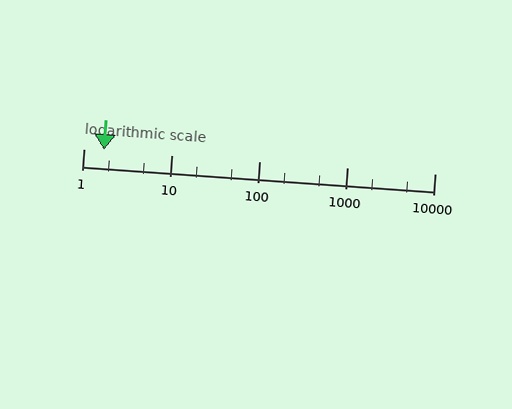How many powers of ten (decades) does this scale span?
The scale spans 4 decades, from 1 to 10000.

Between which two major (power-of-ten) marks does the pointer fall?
The pointer is between 1 and 10.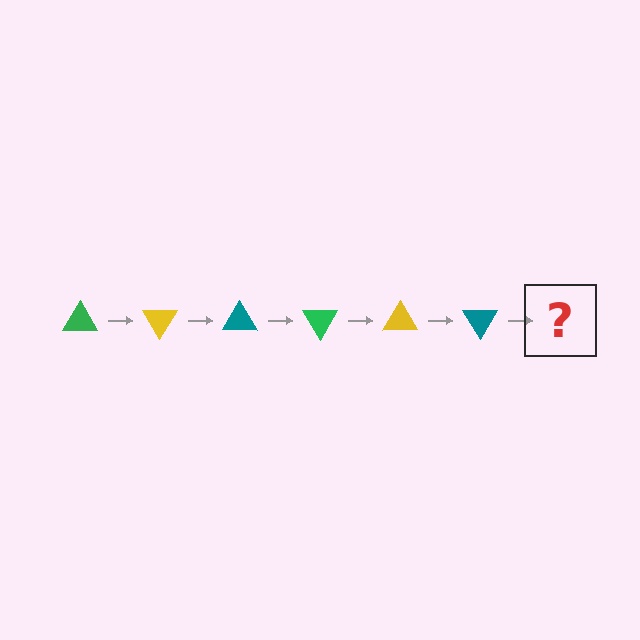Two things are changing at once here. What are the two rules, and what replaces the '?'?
The two rules are that it rotates 60 degrees each step and the color cycles through green, yellow, and teal. The '?' should be a green triangle, rotated 360 degrees from the start.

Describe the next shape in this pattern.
It should be a green triangle, rotated 360 degrees from the start.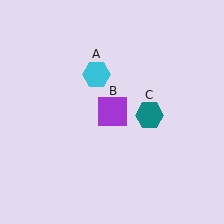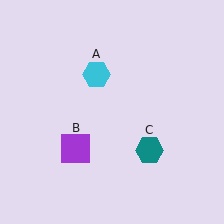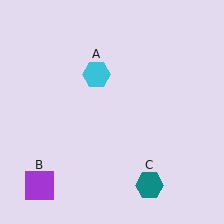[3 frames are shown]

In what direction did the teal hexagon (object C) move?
The teal hexagon (object C) moved down.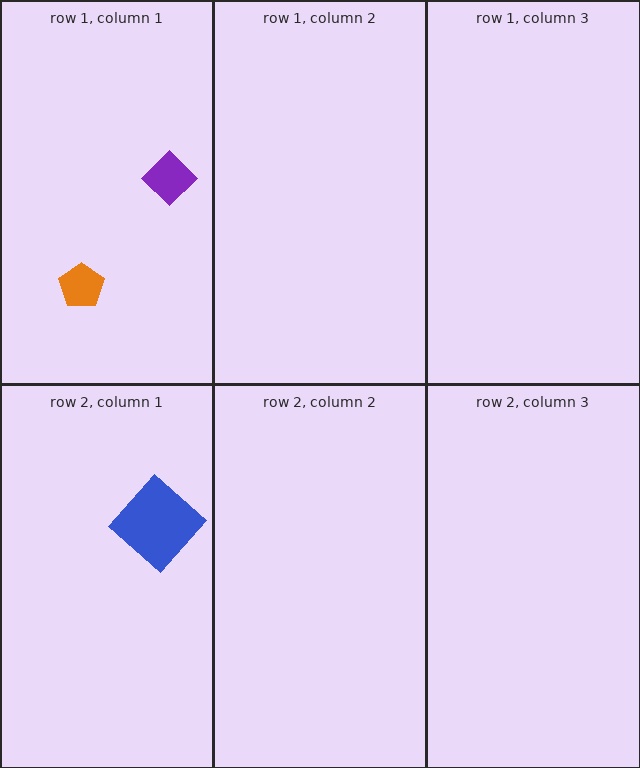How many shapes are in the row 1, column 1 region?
2.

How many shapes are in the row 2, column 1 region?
1.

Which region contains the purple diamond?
The row 1, column 1 region.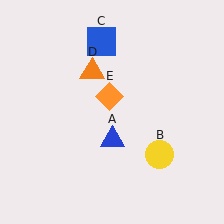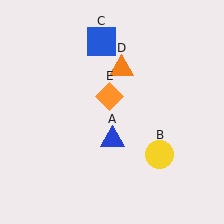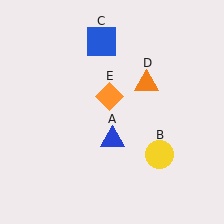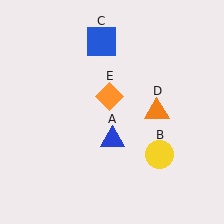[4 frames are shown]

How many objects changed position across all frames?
1 object changed position: orange triangle (object D).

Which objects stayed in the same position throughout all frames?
Blue triangle (object A) and yellow circle (object B) and blue square (object C) and orange diamond (object E) remained stationary.